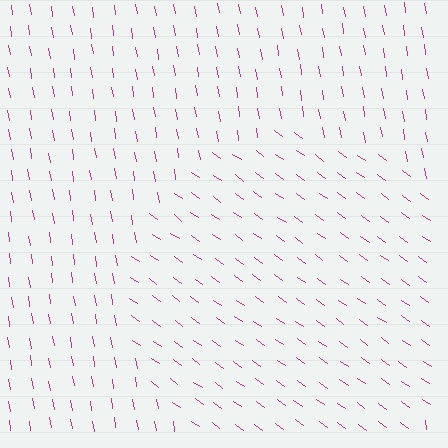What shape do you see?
I see a circle.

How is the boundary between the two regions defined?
The boundary is defined purely by a change in line orientation (approximately 45 degrees difference). All lines are the same color and thickness.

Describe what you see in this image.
The image is filled with small magenta line segments. A circle region in the image has lines oriented differently from the surrounding lines, creating a visible texture boundary.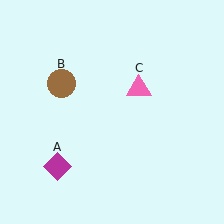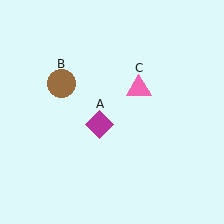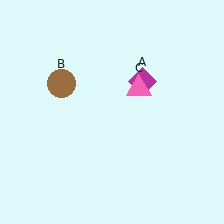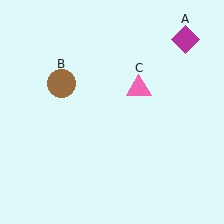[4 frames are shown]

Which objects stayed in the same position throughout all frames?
Brown circle (object B) and pink triangle (object C) remained stationary.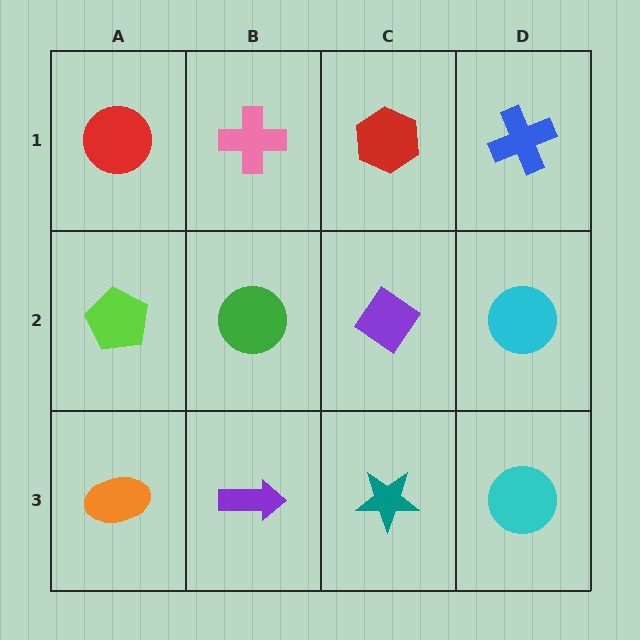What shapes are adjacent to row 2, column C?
A red hexagon (row 1, column C), a teal star (row 3, column C), a green circle (row 2, column B), a cyan circle (row 2, column D).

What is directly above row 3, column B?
A green circle.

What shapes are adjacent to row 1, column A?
A lime pentagon (row 2, column A), a pink cross (row 1, column B).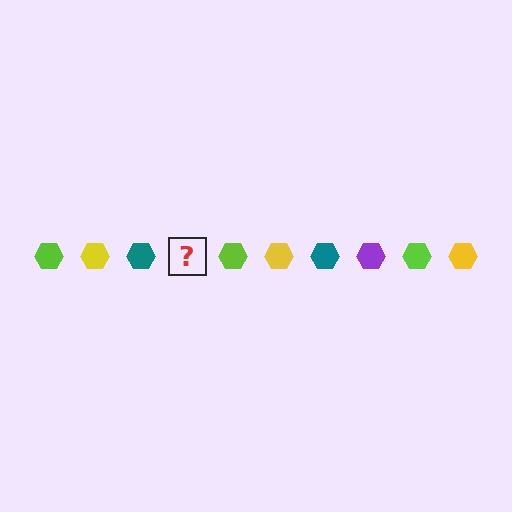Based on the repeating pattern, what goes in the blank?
The blank should be a purple hexagon.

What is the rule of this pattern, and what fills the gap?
The rule is that the pattern cycles through lime, yellow, teal, purple hexagons. The gap should be filled with a purple hexagon.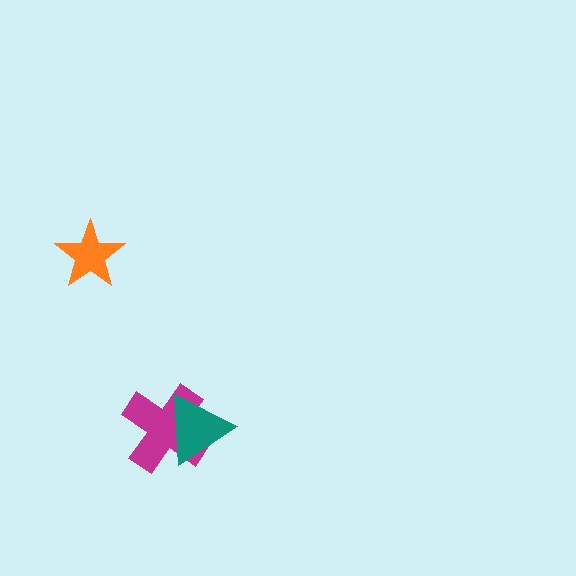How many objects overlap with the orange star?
0 objects overlap with the orange star.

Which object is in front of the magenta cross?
The teal triangle is in front of the magenta cross.